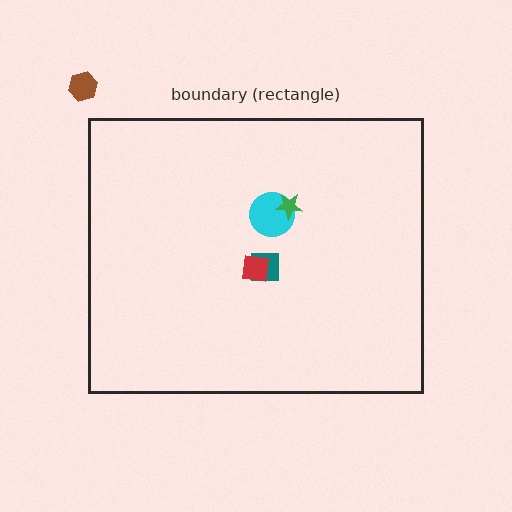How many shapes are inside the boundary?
4 inside, 1 outside.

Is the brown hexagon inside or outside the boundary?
Outside.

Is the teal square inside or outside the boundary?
Inside.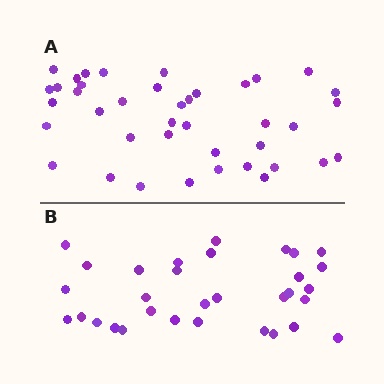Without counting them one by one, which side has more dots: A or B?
Region A (the top region) has more dots.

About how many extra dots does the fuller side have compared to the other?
Region A has roughly 8 or so more dots than region B.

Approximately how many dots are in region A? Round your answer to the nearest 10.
About 40 dots.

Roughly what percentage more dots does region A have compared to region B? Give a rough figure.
About 25% more.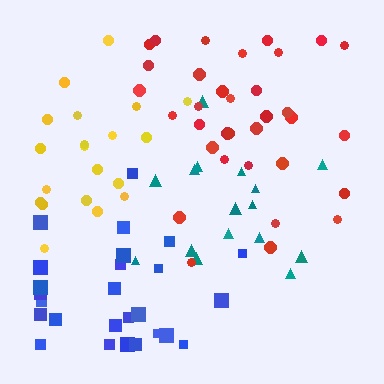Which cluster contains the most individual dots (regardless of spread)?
Red (35).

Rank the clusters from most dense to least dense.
red, blue, yellow, teal.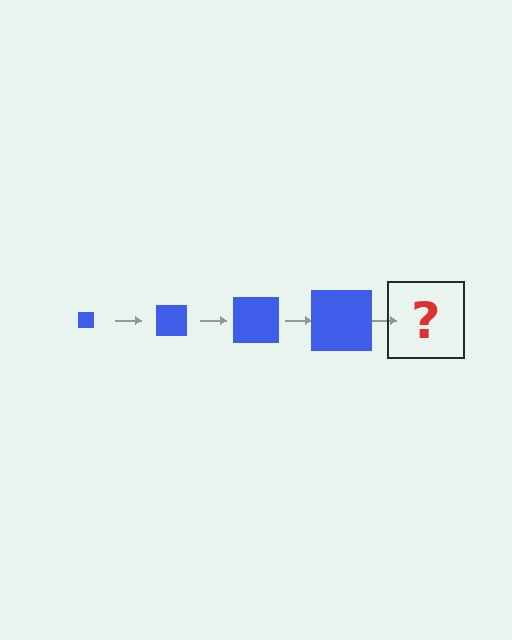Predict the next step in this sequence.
The next step is a blue square, larger than the previous one.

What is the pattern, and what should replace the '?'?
The pattern is that the square gets progressively larger each step. The '?' should be a blue square, larger than the previous one.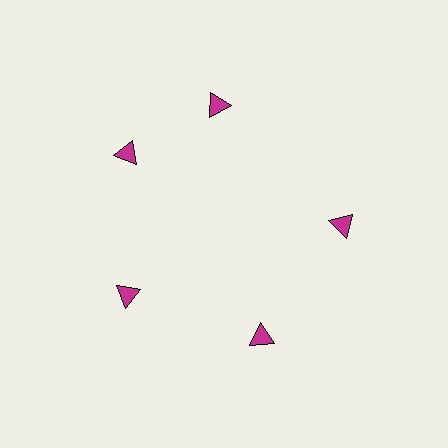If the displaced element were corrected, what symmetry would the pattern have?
It would have 5-fold rotational symmetry — the pattern would map onto itself every 72 degrees.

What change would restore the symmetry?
The symmetry would be restored by rotating it back into even spacing with its neighbors so that all 5 triangles sit at equal angles and equal distance from the center.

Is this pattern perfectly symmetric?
No. The 5 magenta triangles are arranged in a ring, but one element near the 1 o'clock position is rotated out of alignment along the ring, breaking the 5-fold rotational symmetry.